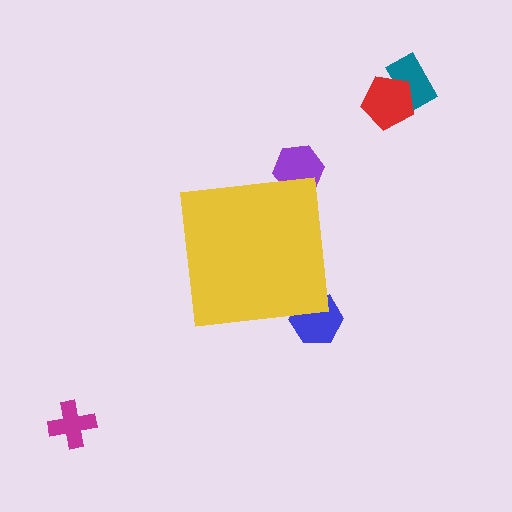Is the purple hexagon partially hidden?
Yes, the purple hexagon is partially hidden behind the yellow square.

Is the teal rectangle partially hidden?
No, the teal rectangle is fully visible.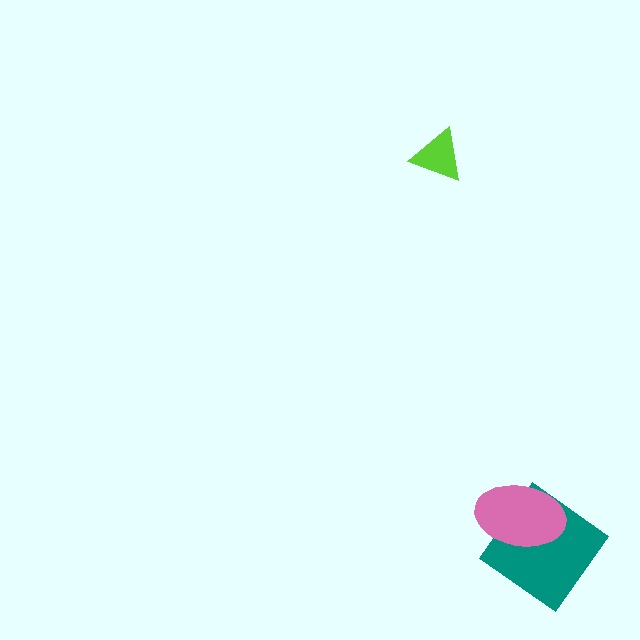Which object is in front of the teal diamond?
The pink ellipse is in front of the teal diamond.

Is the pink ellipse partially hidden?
No, no other shape covers it.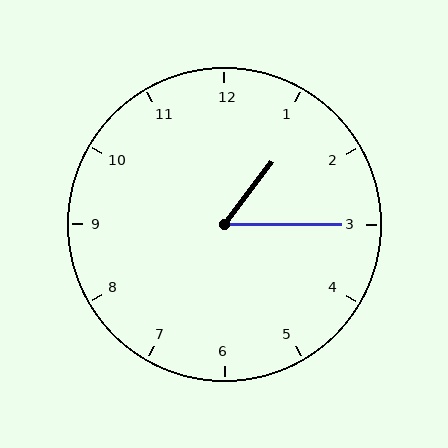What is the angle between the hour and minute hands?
Approximately 52 degrees.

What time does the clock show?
1:15.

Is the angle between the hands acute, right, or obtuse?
It is acute.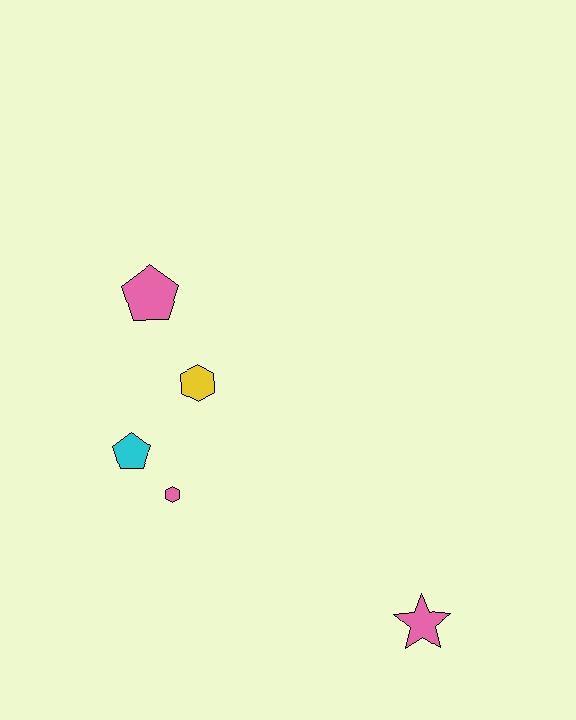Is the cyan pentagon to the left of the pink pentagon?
Yes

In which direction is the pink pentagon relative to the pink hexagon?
The pink pentagon is above the pink hexagon.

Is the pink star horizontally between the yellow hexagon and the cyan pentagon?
No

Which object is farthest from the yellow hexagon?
The pink star is farthest from the yellow hexagon.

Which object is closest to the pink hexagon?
The cyan pentagon is closest to the pink hexagon.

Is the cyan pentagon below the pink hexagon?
No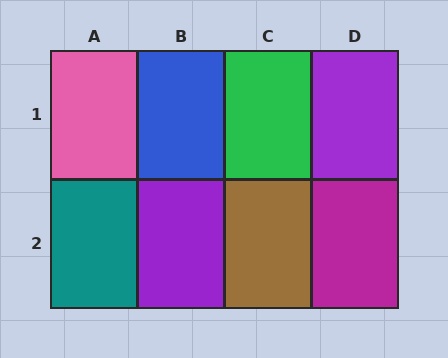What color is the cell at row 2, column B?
Purple.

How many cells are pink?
1 cell is pink.